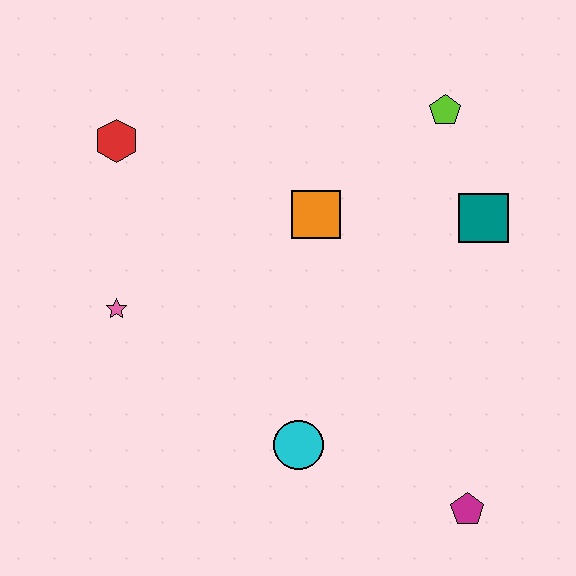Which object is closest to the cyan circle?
The magenta pentagon is closest to the cyan circle.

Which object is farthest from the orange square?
The magenta pentagon is farthest from the orange square.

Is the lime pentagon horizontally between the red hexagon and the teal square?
Yes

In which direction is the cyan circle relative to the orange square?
The cyan circle is below the orange square.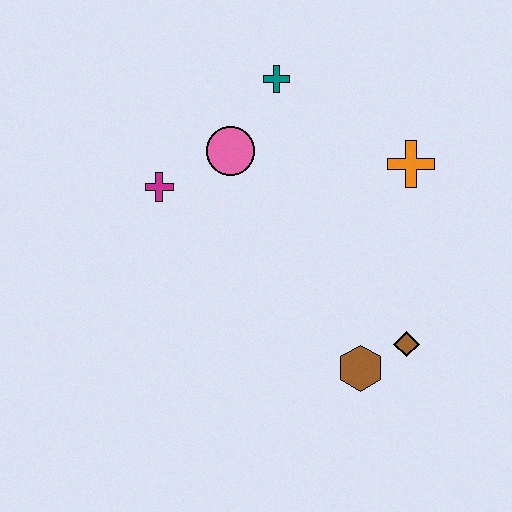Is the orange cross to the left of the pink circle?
No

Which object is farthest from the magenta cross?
The brown diamond is farthest from the magenta cross.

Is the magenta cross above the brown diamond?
Yes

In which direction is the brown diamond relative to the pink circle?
The brown diamond is below the pink circle.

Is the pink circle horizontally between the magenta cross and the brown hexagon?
Yes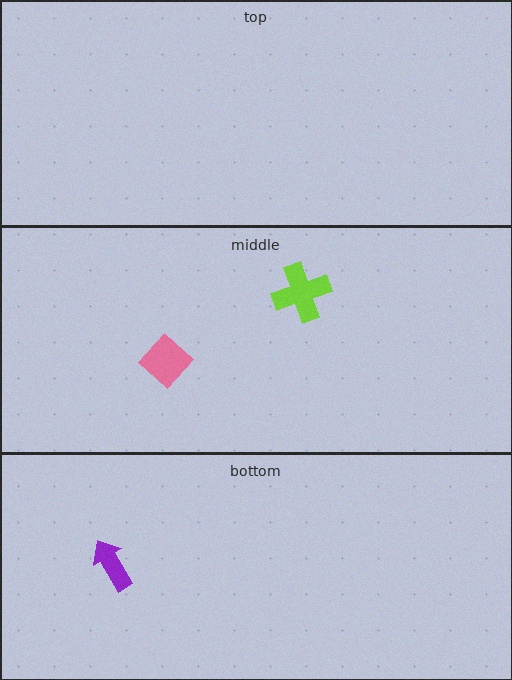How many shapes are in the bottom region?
1.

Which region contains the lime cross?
The middle region.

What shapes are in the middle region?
The pink diamond, the lime cross.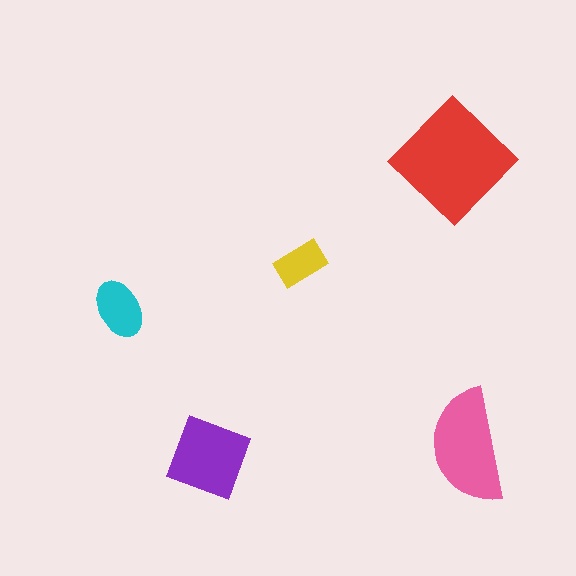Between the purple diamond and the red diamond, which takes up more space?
The red diamond.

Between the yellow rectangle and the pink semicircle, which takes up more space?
The pink semicircle.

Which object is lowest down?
The purple diamond is bottommost.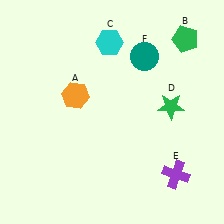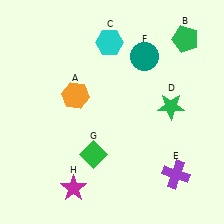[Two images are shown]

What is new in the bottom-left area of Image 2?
A magenta star (H) was added in the bottom-left area of Image 2.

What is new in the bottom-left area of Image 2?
A green diamond (G) was added in the bottom-left area of Image 2.